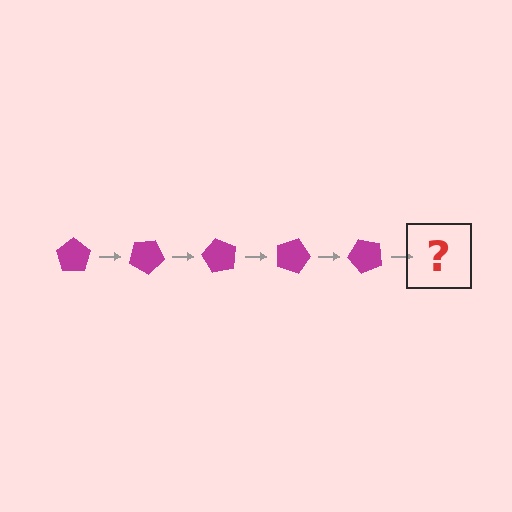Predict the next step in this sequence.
The next step is a magenta pentagon rotated 150 degrees.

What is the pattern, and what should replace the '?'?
The pattern is that the pentagon rotates 30 degrees each step. The '?' should be a magenta pentagon rotated 150 degrees.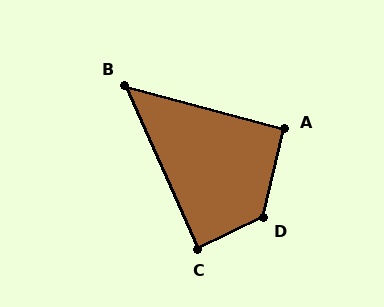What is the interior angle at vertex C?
Approximately 88 degrees (approximately right).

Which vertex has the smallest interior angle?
B, at approximately 51 degrees.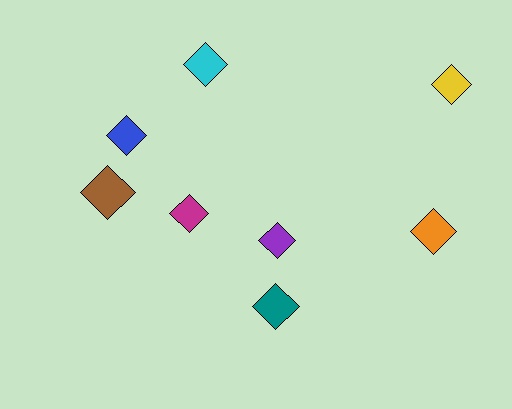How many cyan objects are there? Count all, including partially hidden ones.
There is 1 cyan object.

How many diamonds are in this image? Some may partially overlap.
There are 8 diamonds.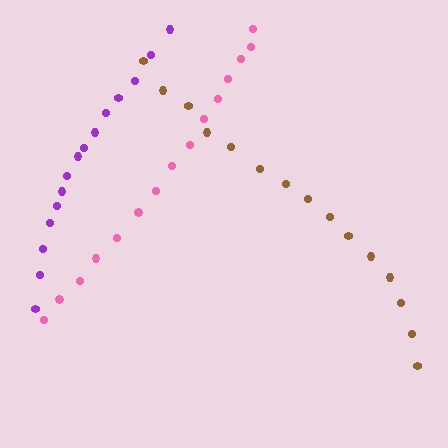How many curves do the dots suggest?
There are 3 distinct paths.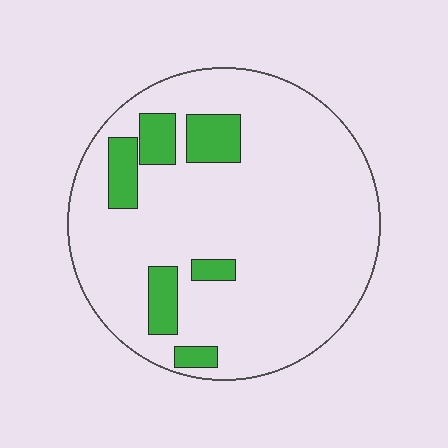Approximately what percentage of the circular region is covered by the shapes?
Approximately 15%.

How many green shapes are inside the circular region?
6.